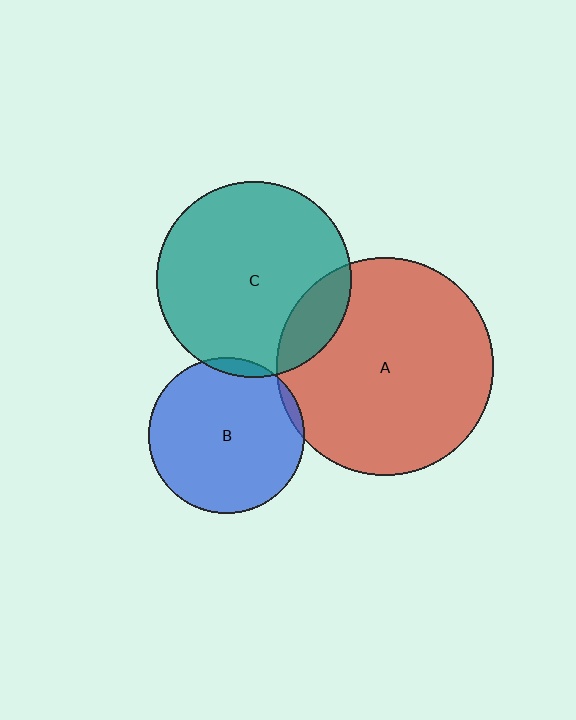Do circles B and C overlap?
Yes.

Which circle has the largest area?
Circle A (red).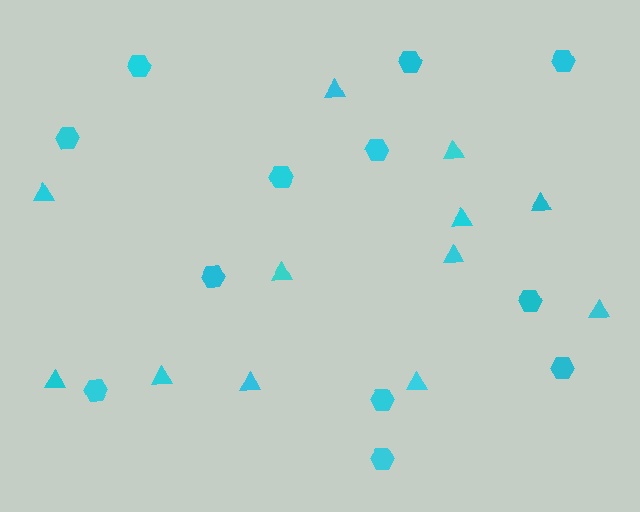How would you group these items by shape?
There are 2 groups: one group of hexagons (12) and one group of triangles (12).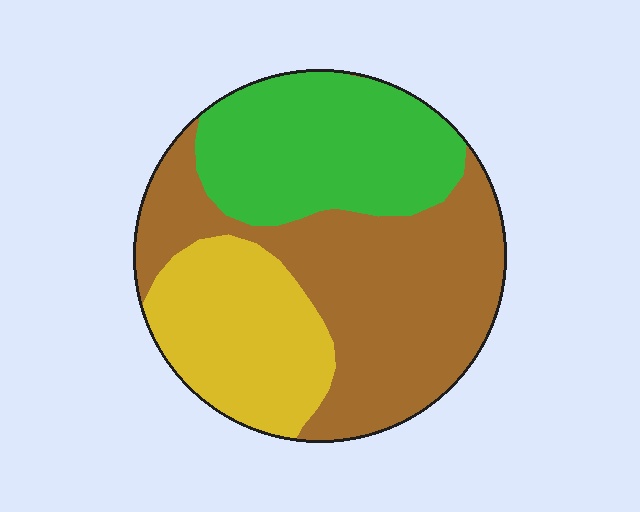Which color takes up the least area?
Yellow, at roughly 25%.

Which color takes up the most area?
Brown, at roughly 45%.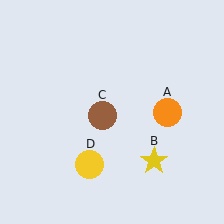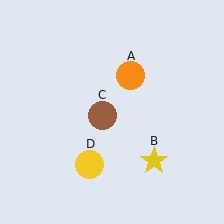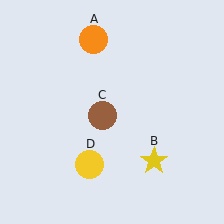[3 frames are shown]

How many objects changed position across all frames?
1 object changed position: orange circle (object A).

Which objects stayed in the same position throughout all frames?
Yellow star (object B) and brown circle (object C) and yellow circle (object D) remained stationary.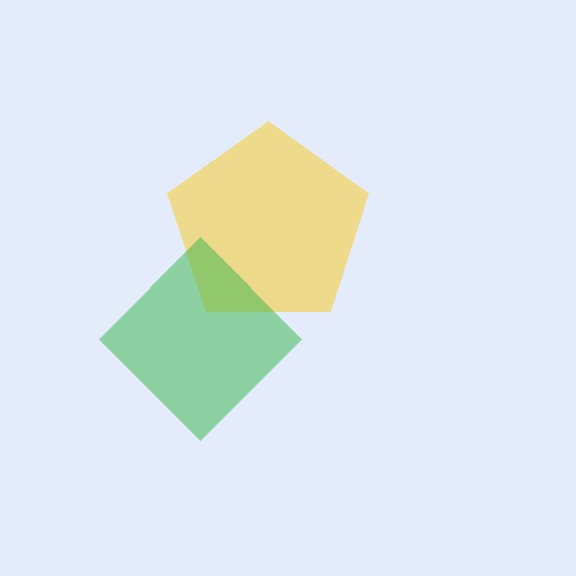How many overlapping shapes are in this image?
There are 2 overlapping shapes in the image.